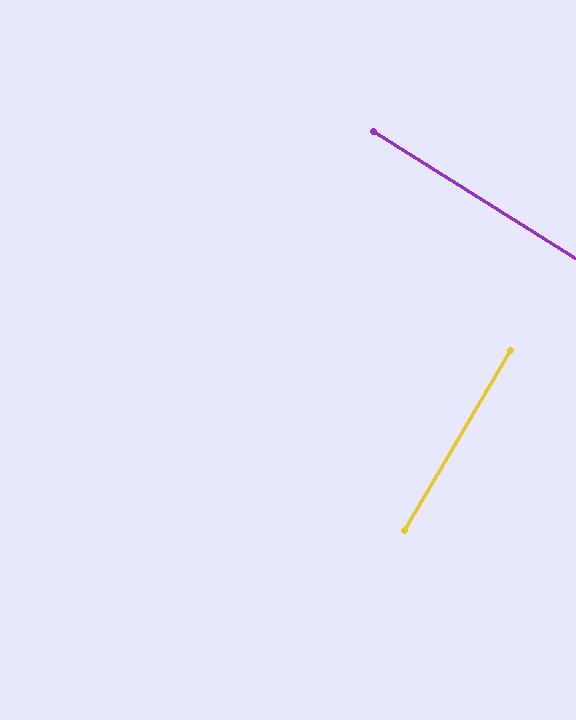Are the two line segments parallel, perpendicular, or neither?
Perpendicular — they meet at approximately 88°.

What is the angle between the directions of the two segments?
Approximately 88 degrees.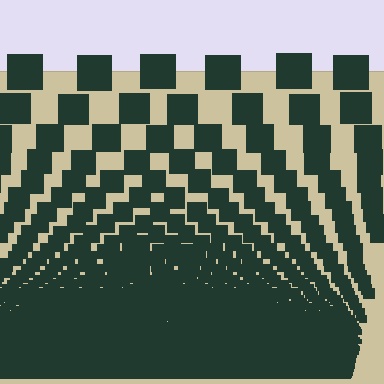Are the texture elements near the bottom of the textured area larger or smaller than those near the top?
Smaller. The gradient is inverted — elements near the bottom are smaller and denser.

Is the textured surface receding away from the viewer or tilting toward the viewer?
The surface appears to tilt toward the viewer. Texture elements get larger and sparser toward the top.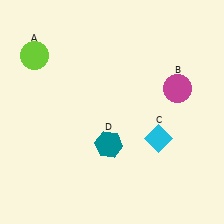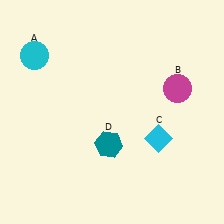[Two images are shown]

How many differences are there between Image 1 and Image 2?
There is 1 difference between the two images.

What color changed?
The circle (A) changed from lime in Image 1 to cyan in Image 2.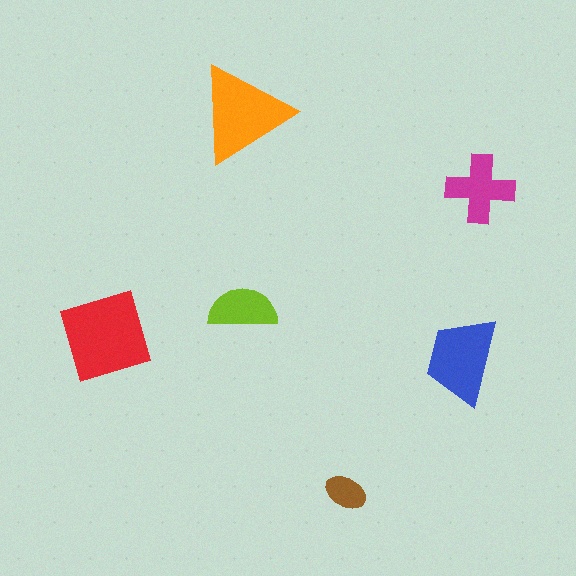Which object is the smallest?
The brown ellipse.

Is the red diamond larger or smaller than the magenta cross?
Larger.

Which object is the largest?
The red diamond.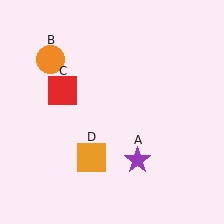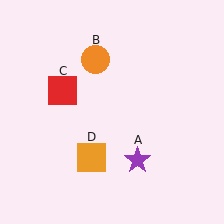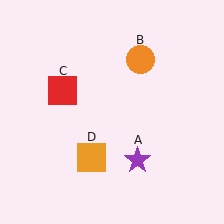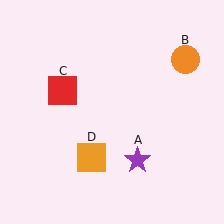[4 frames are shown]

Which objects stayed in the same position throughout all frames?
Purple star (object A) and red square (object C) and orange square (object D) remained stationary.